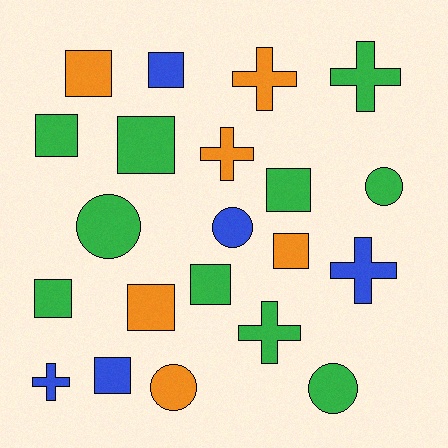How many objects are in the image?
There are 21 objects.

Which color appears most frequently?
Green, with 10 objects.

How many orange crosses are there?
There are 2 orange crosses.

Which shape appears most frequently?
Square, with 10 objects.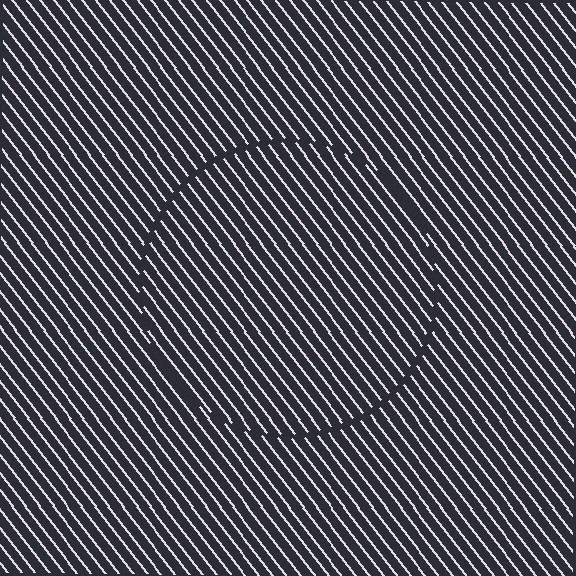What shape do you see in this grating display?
An illusory circle. The interior of the shape contains the same grating, shifted by half a period — the contour is defined by the phase discontinuity where line-ends from the inner and outer gratings abut.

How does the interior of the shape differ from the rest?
The interior of the shape contains the same grating, shifted by half a period — the contour is defined by the phase discontinuity where line-ends from the inner and outer gratings abut.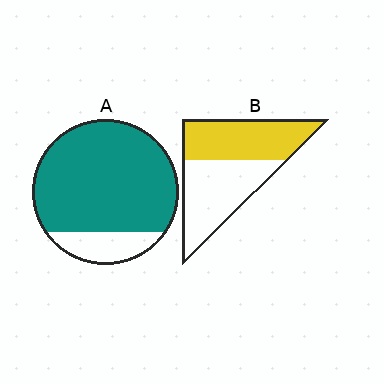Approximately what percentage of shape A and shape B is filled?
A is approximately 85% and B is approximately 50%.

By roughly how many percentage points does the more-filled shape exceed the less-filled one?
By roughly 35 percentage points (A over B).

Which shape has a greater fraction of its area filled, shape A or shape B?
Shape A.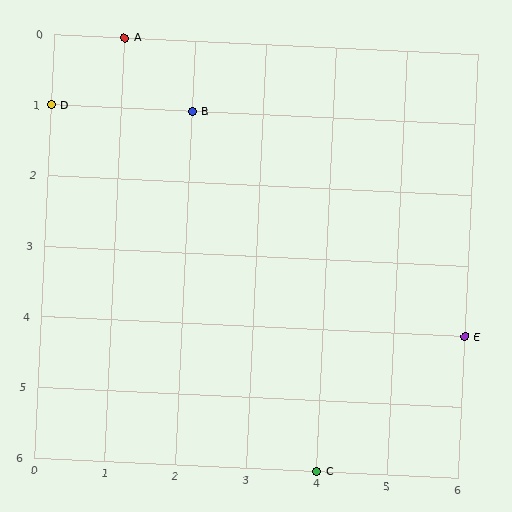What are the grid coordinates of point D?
Point D is at grid coordinates (0, 1).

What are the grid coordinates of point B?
Point B is at grid coordinates (2, 1).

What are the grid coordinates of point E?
Point E is at grid coordinates (6, 4).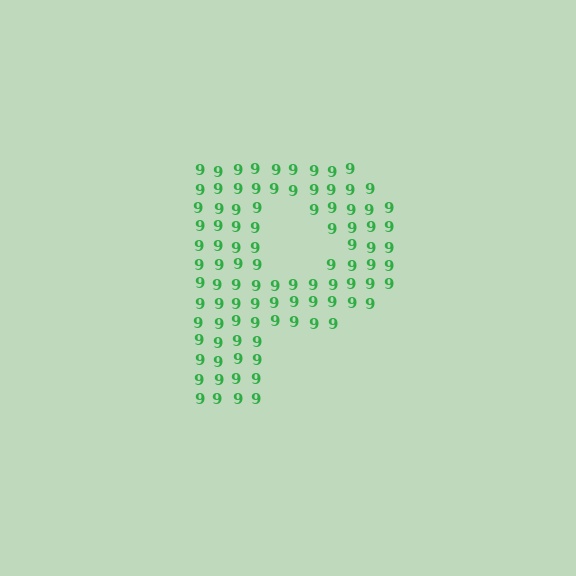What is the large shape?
The large shape is the letter P.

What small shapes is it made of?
It is made of small digit 9's.